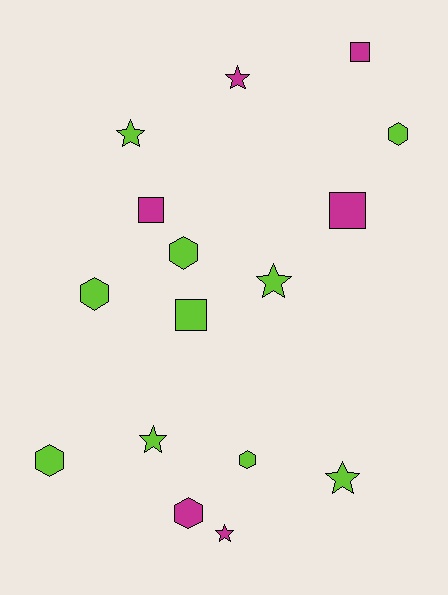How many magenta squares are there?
There are 3 magenta squares.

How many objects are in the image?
There are 16 objects.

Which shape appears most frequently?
Hexagon, with 6 objects.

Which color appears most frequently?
Lime, with 10 objects.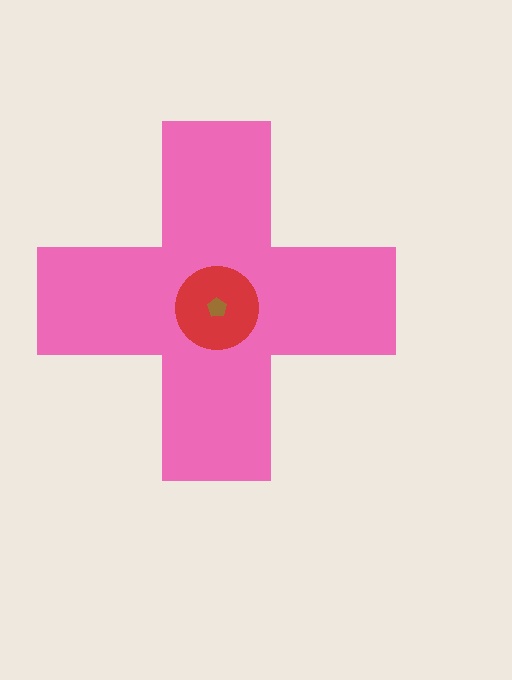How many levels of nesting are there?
3.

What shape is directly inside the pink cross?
The red circle.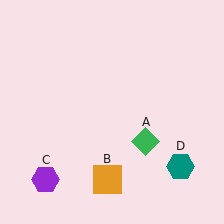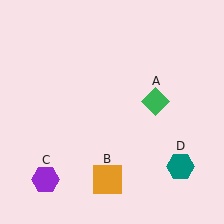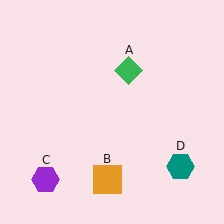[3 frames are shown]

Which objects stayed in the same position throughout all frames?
Orange square (object B) and purple hexagon (object C) and teal hexagon (object D) remained stationary.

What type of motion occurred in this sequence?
The green diamond (object A) rotated counterclockwise around the center of the scene.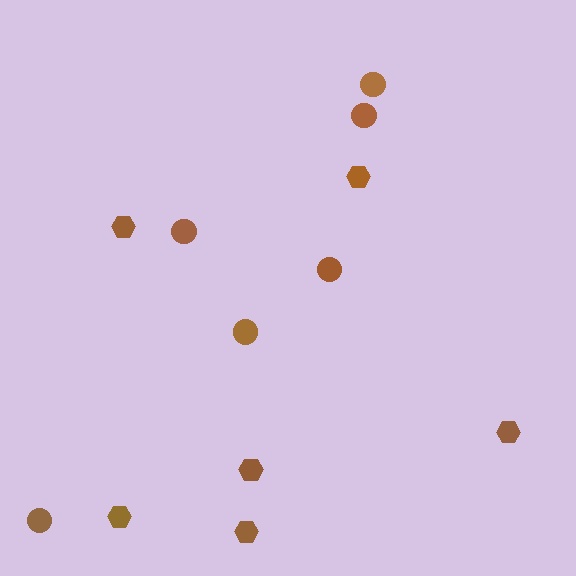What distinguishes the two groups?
There are 2 groups: one group of hexagons (6) and one group of circles (6).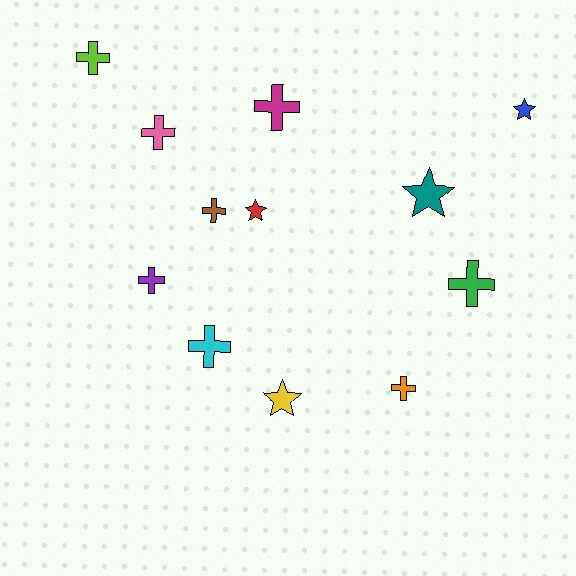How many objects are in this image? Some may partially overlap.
There are 12 objects.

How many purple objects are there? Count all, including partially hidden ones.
There is 1 purple object.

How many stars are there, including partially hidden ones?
There are 4 stars.